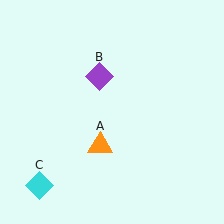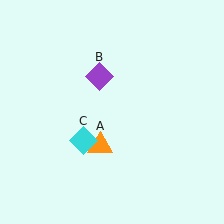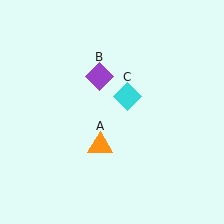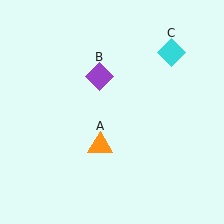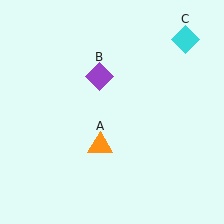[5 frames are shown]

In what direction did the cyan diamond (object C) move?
The cyan diamond (object C) moved up and to the right.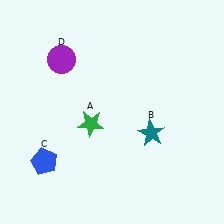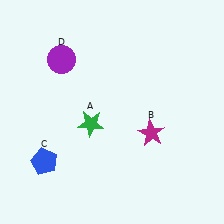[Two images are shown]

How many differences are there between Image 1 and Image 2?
There is 1 difference between the two images.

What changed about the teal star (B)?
In Image 1, B is teal. In Image 2, it changed to magenta.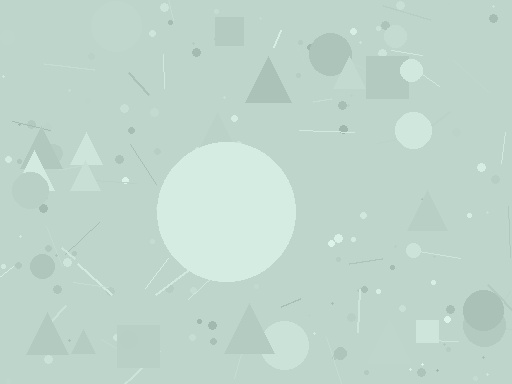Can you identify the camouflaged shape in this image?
The camouflaged shape is a circle.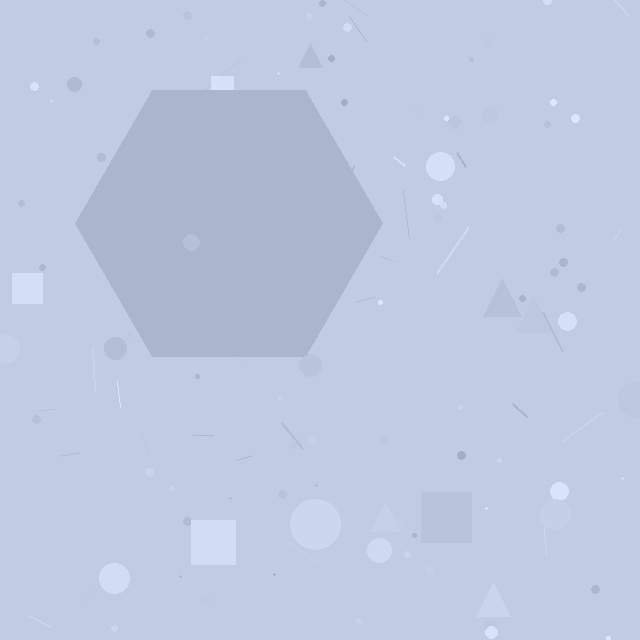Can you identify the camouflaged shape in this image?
The camouflaged shape is a hexagon.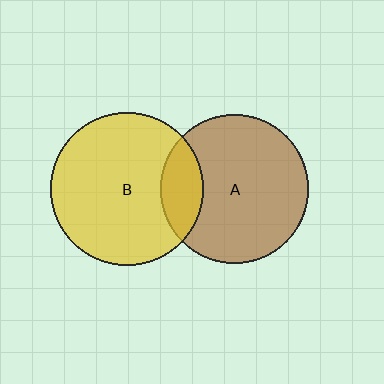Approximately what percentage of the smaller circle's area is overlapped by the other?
Approximately 20%.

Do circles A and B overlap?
Yes.